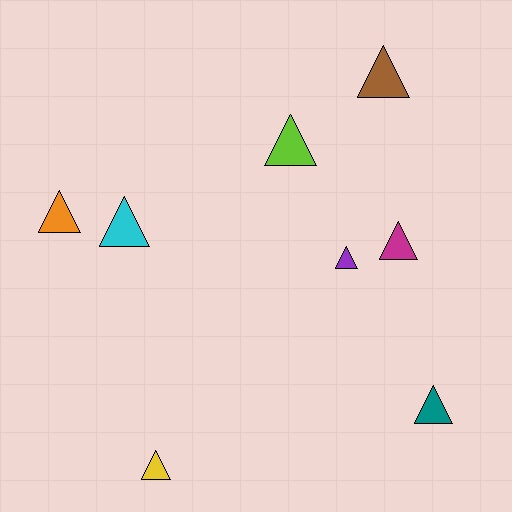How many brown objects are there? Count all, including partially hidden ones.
There is 1 brown object.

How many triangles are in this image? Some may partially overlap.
There are 8 triangles.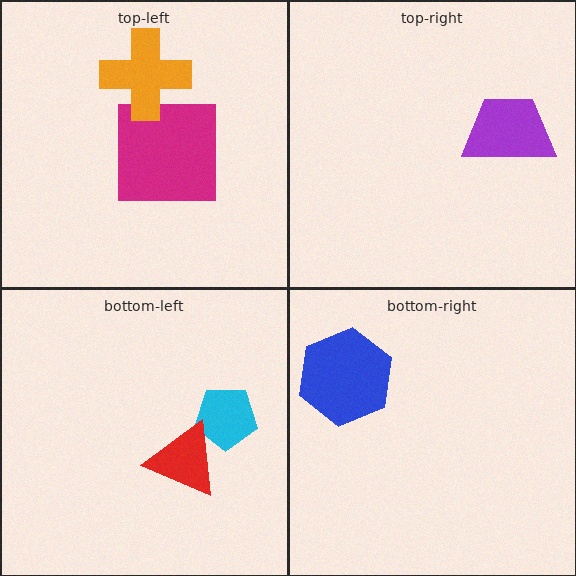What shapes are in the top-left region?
The magenta square, the orange cross.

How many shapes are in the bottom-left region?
2.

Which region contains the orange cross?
The top-left region.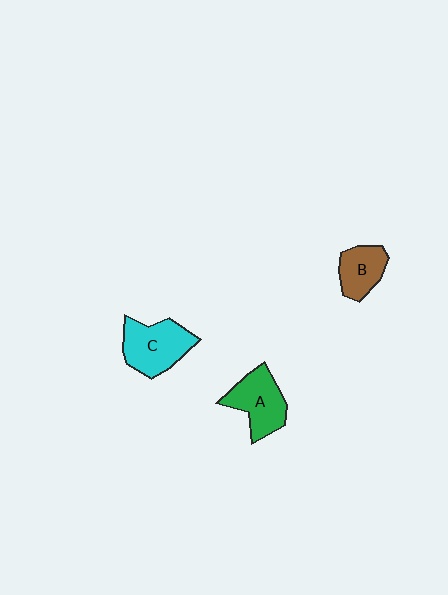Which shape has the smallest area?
Shape B (brown).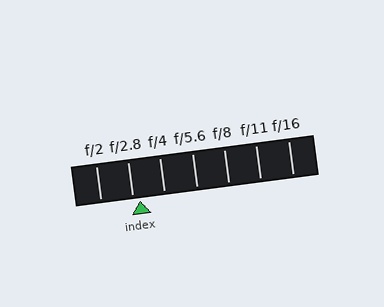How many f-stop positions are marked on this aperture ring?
There are 7 f-stop positions marked.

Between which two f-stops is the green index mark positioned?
The index mark is between f/2.8 and f/4.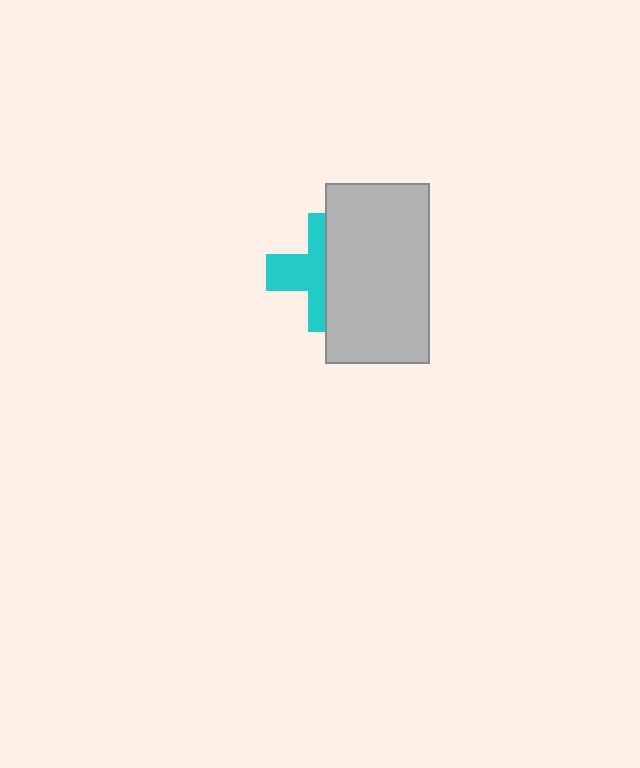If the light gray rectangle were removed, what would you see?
You would see the complete cyan cross.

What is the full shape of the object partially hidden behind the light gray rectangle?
The partially hidden object is a cyan cross.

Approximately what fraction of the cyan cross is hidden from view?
Roughly 50% of the cyan cross is hidden behind the light gray rectangle.